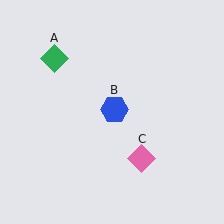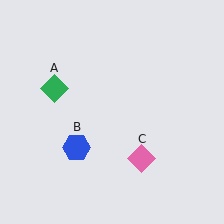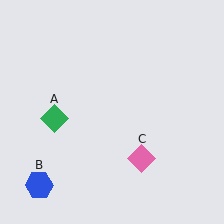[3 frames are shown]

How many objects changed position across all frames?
2 objects changed position: green diamond (object A), blue hexagon (object B).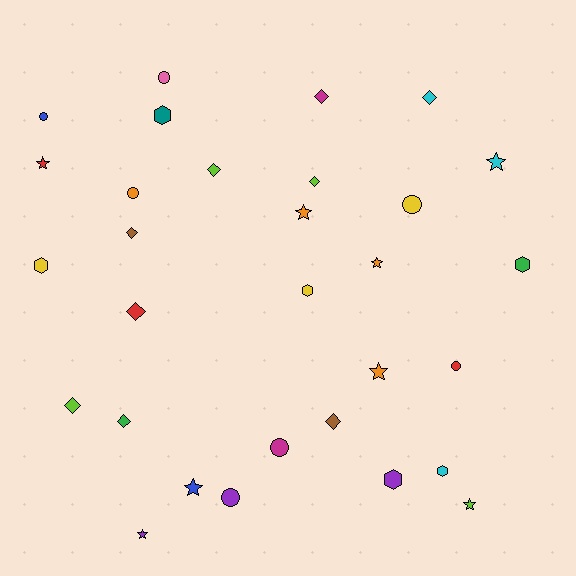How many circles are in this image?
There are 7 circles.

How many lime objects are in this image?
There are 4 lime objects.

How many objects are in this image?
There are 30 objects.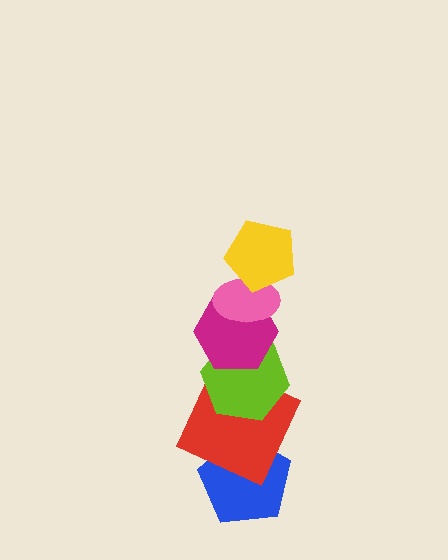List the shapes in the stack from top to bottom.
From top to bottom: the yellow pentagon, the pink ellipse, the magenta hexagon, the lime hexagon, the red square, the blue pentagon.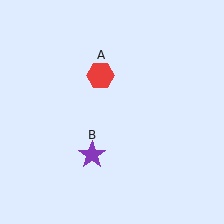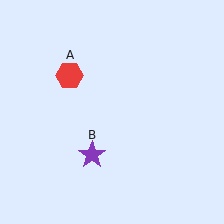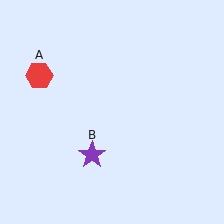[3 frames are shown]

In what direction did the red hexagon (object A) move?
The red hexagon (object A) moved left.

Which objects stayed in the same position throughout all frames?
Purple star (object B) remained stationary.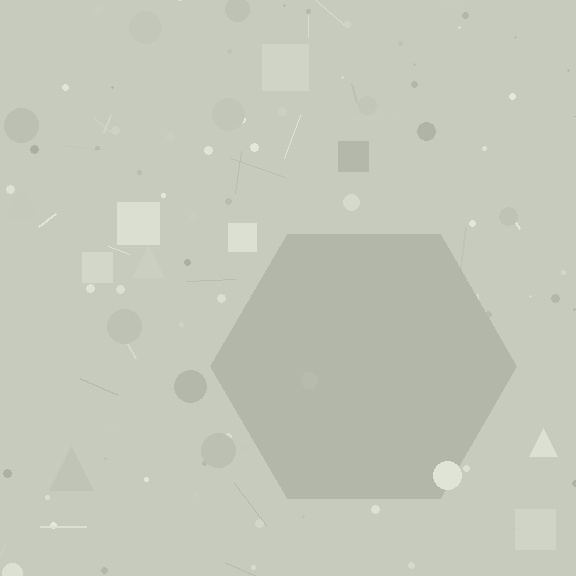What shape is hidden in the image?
A hexagon is hidden in the image.